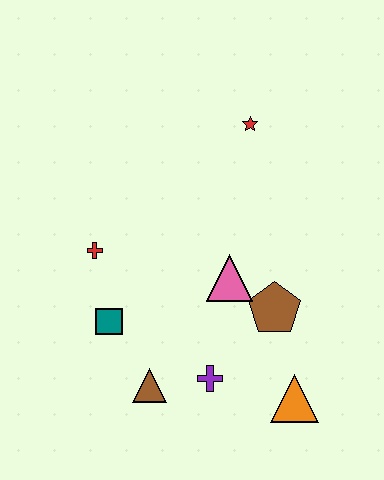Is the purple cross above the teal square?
No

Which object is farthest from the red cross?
The orange triangle is farthest from the red cross.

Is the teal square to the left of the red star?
Yes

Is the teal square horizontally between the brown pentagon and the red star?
No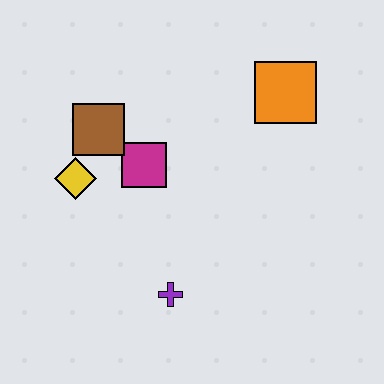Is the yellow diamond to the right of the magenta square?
No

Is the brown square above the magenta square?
Yes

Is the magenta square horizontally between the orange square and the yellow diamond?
Yes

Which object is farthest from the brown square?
The orange square is farthest from the brown square.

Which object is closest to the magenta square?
The brown square is closest to the magenta square.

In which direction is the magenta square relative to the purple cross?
The magenta square is above the purple cross.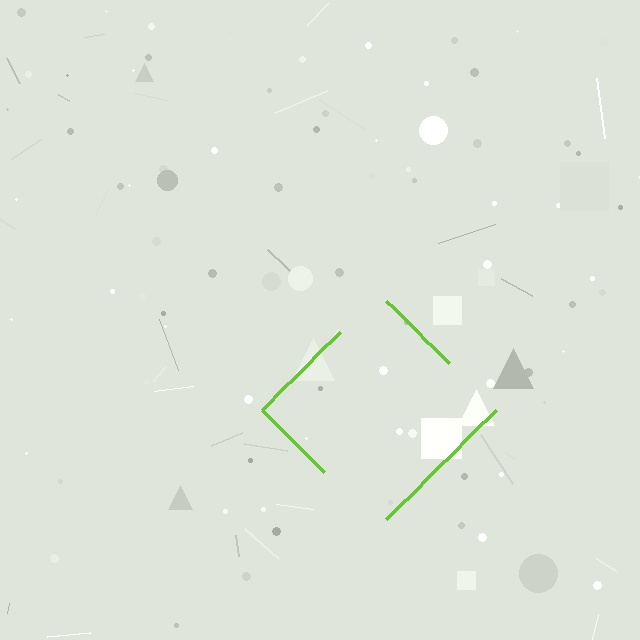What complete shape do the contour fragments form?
The contour fragments form a diamond.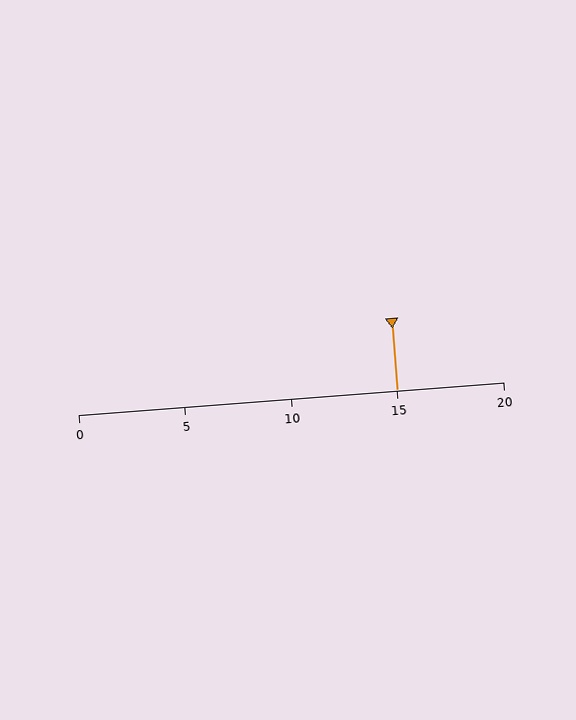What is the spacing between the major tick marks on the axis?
The major ticks are spaced 5 apart.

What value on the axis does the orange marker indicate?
The marker indicates approximately 15.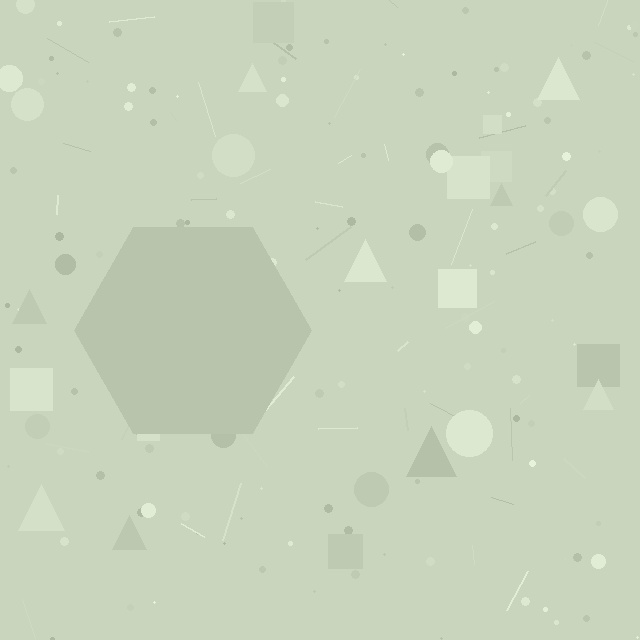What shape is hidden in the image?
A hexagon is hidden in the image.